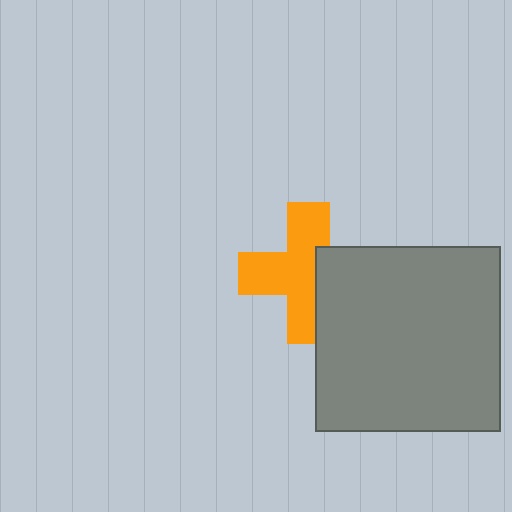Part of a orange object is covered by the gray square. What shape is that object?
It is a cross.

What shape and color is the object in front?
The object in front is a gray square.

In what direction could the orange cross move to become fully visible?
The orange cross could move left. That would shift it out from behind the gray square entirely.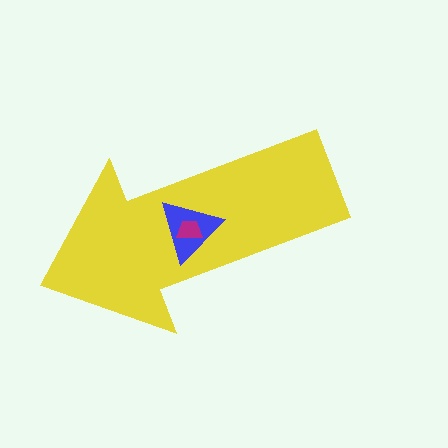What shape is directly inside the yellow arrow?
The blue triangle.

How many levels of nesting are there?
3.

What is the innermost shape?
The magenta trapezoid.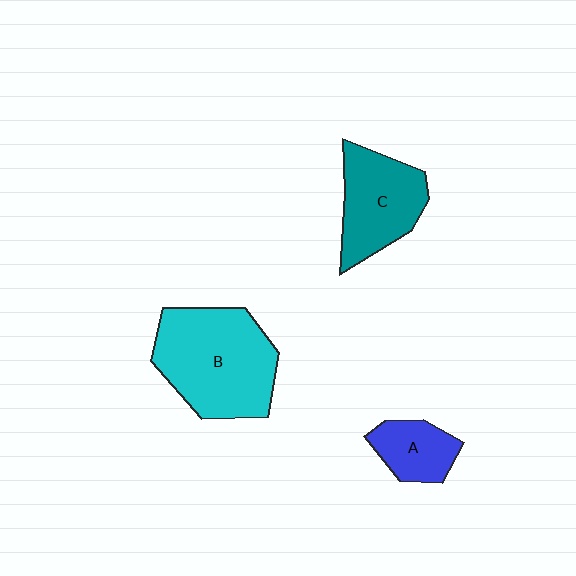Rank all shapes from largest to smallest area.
From largest to smallest: B (cyan), C (teal), A (blue).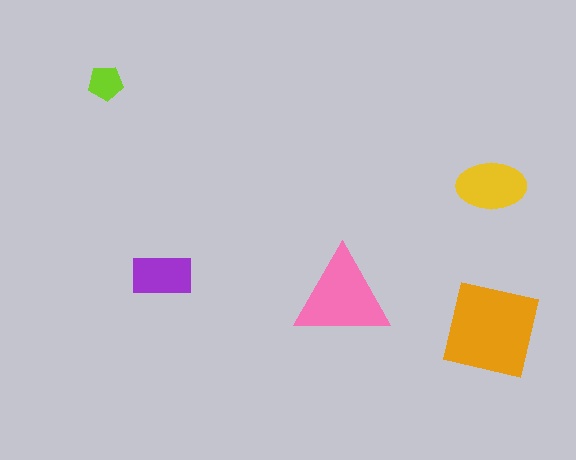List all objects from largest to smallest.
The orange square, the pink triangle, the yellow ellipse, the purple rectangle, the lime pentagon.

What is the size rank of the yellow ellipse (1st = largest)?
3rd.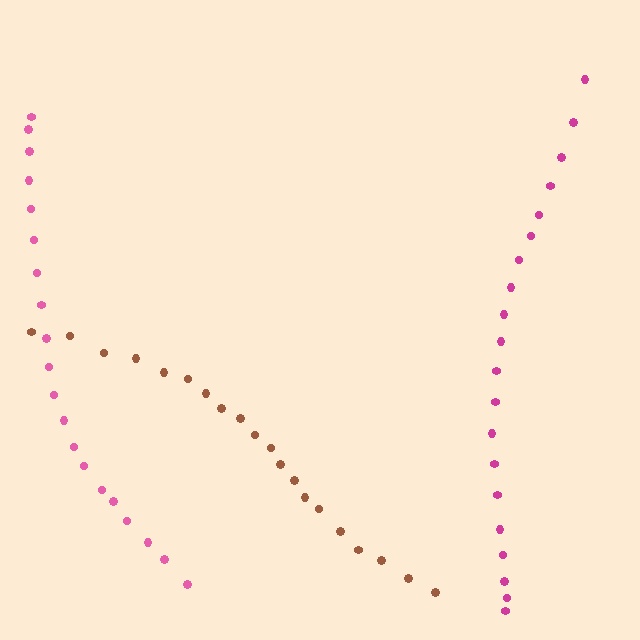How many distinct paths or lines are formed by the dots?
There are 3 distinct paths.